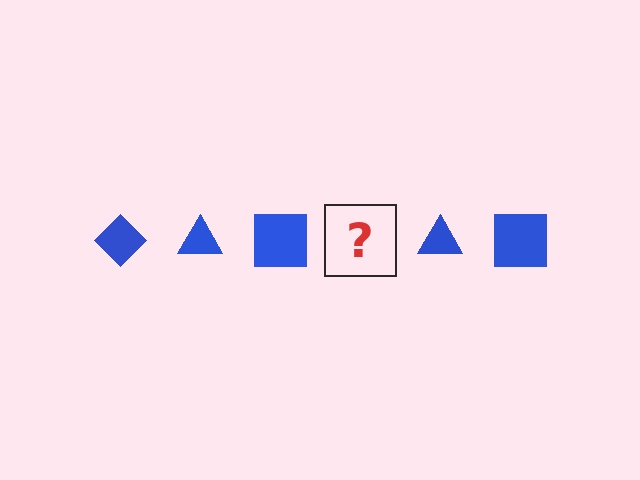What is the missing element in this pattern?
The missing element is a blue diamond.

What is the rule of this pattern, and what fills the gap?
The rule is that the pattern cycles through diamond, triangle, square shapes in blue. The gap should be filled with a blue diamond.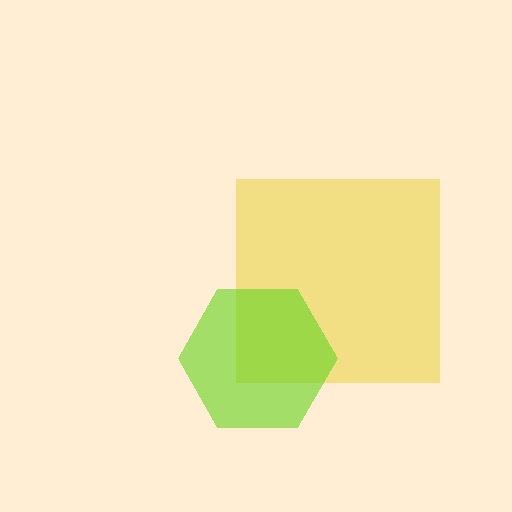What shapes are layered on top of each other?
The layered shapes are: a yellow square, a lime hexagon.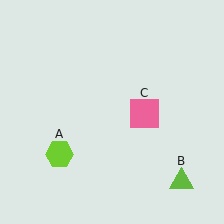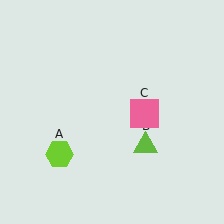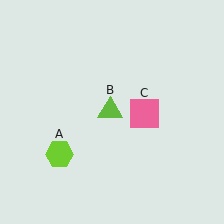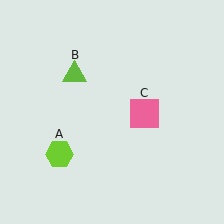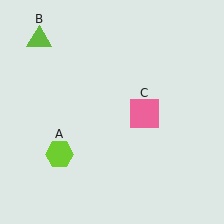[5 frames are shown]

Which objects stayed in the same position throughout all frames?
Lime hexagon (object A) and pink square (object C) remained stationary.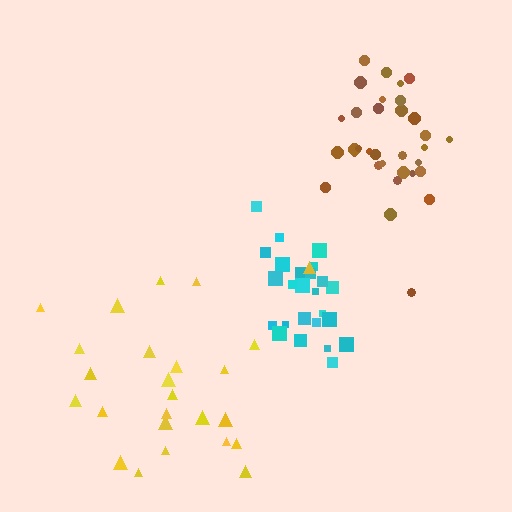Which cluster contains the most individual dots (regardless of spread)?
Brown (33).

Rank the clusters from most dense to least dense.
brown, cyan, yellow.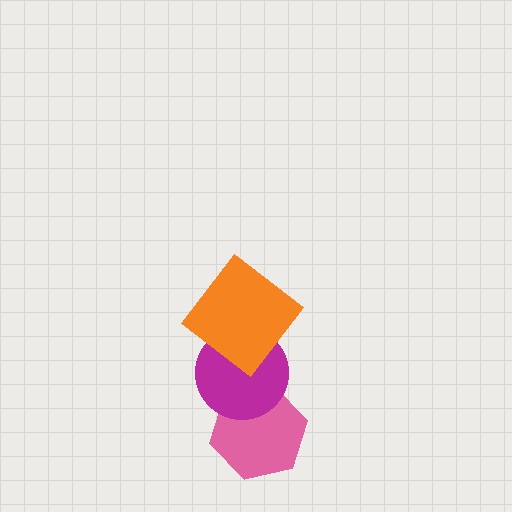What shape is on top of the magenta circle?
The orange diamond is on top of the magenta circle.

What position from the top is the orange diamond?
The orange diamond is 1st from the top.